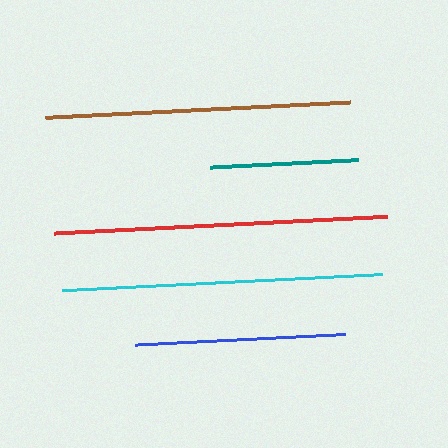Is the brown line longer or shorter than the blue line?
The brown line is longer than the blue line.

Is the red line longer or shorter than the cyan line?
The red line is longer than the cyan line.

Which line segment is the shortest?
The teal line is the shortest at approximately 148 pixels.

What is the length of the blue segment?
The blue segment is approximately 210 pixels long.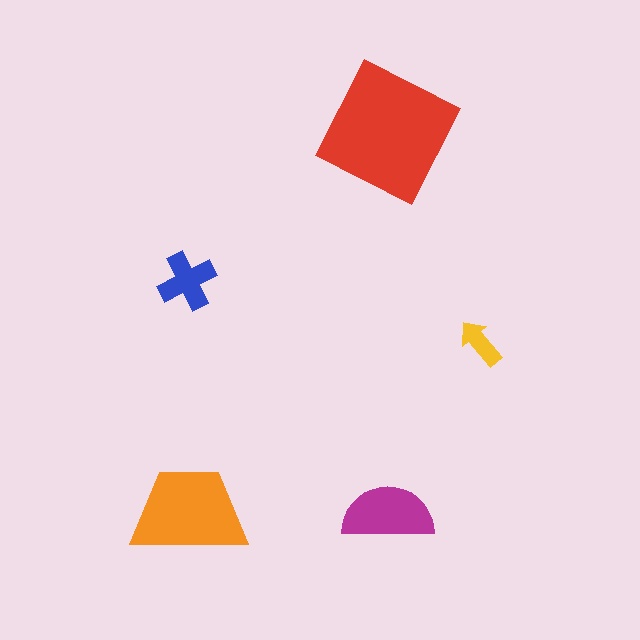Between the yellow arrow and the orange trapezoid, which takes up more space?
The orange trapezoid.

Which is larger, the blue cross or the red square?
The red square.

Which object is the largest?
The red square.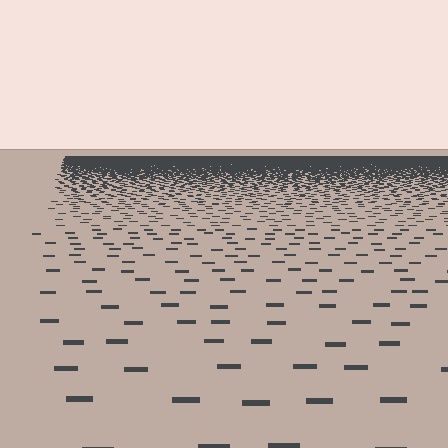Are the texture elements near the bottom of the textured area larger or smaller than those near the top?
Larger. Near the bottom, elements are closer to the viewer and appear at a bigger on-screen size.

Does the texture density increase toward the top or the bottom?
Density increases toward the top.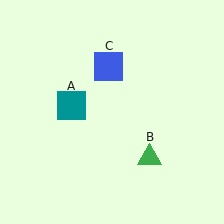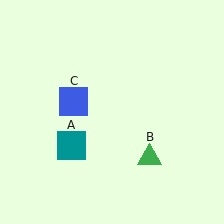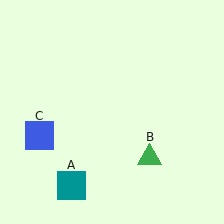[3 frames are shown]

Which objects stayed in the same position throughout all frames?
Green triangle (object B) remained stationary.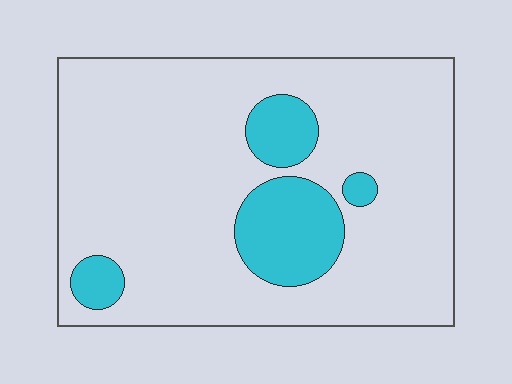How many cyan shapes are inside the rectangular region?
4.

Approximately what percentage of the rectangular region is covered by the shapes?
Approximately 15%.